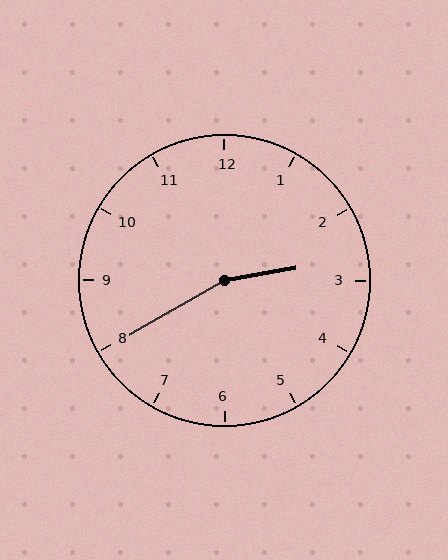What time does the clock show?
2:40.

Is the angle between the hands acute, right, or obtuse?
It is obtuse.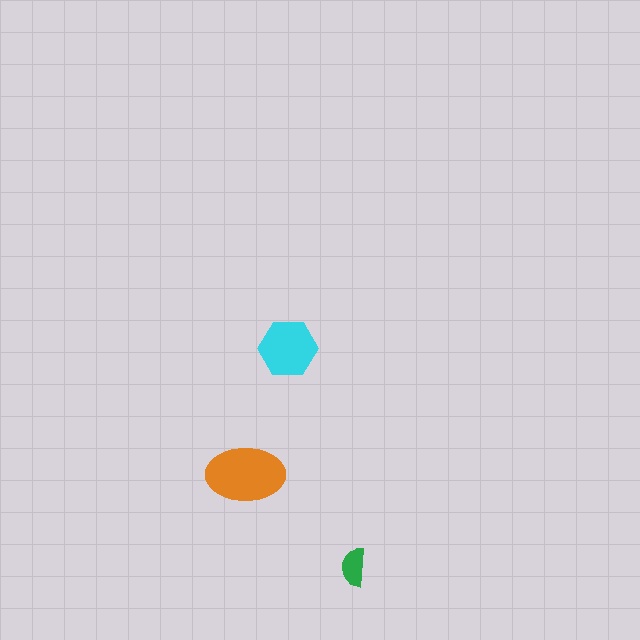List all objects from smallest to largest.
The green semicircle, the cyan hexagon, the orange ellipse.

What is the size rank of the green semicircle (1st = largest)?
3rd.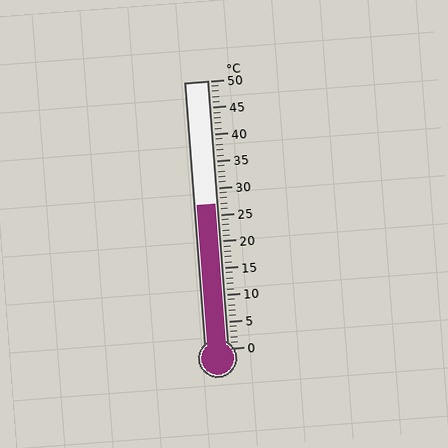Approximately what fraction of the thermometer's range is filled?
The thermometer is filled to approximately 55% of its range.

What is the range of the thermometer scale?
The thermometer scale ranges from 0°C to 50°C.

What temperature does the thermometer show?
The thermometer shows approximately 27°C.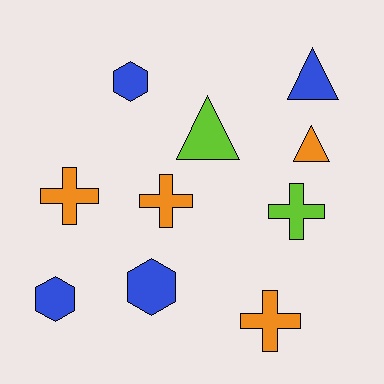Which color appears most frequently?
Blue, with 4 objects.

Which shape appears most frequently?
Cross, with 4 objects.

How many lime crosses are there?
There is 1 lime cross.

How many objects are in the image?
There are 10 objects.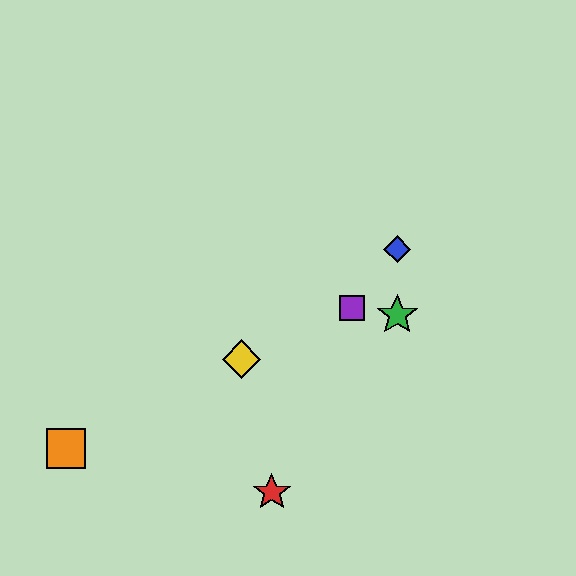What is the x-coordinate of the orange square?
The orange square is at x≈66.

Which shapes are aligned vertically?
The blue diamond, the green star are aligned vertically.